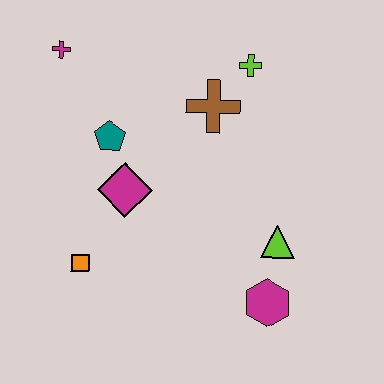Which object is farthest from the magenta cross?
The magenta hexagon is farthest from the magenta cross.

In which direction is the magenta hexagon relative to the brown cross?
The magenta hexagon is below the brown cross.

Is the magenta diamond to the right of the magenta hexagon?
No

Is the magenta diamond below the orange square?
No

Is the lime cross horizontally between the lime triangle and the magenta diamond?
Yes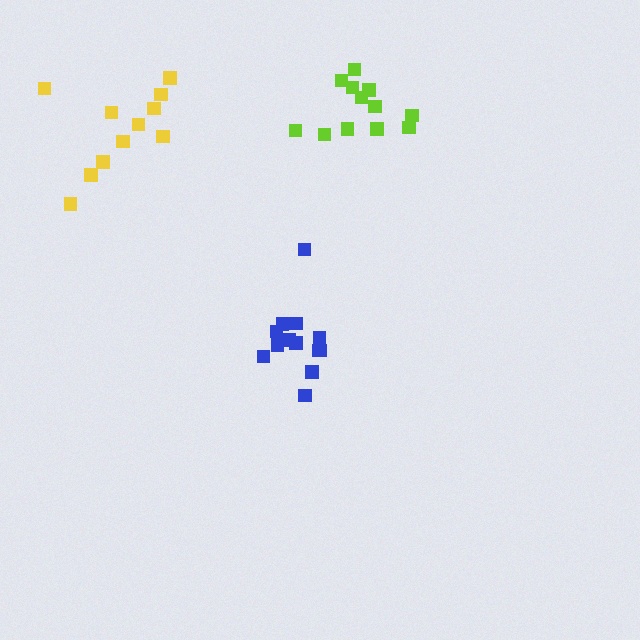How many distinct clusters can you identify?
There are 3 distinct clusters.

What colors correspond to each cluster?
The clusters are colored: blue, lime, yellow.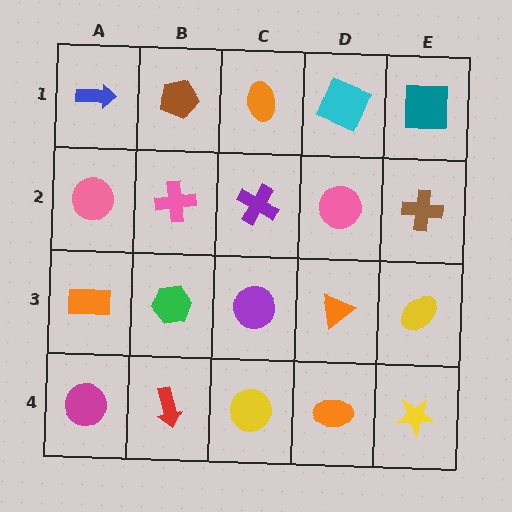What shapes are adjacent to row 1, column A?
A pink circle (row 2, column A), a brown pentagon (row 1, column B).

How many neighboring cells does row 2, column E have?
3.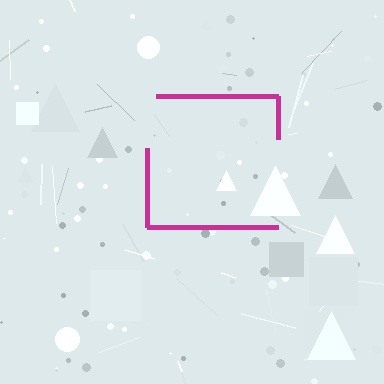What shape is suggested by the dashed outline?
The dashed outline suggests a square.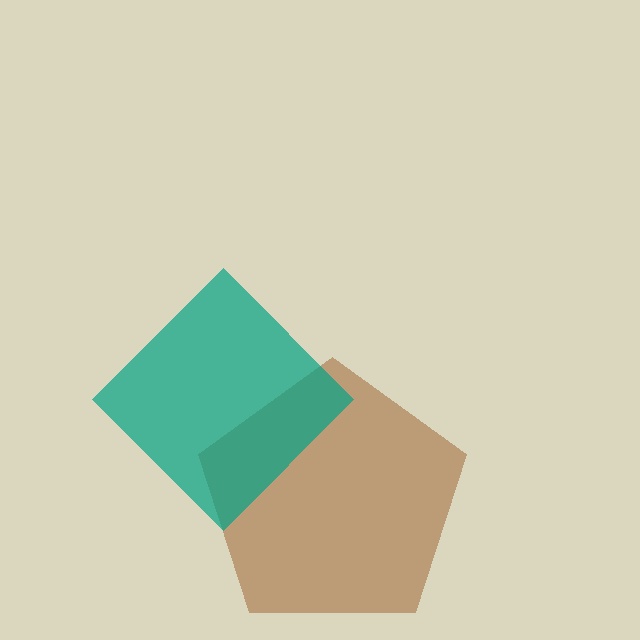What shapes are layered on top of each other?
The layered shapes are: a brown pentagon, a teal diamond.